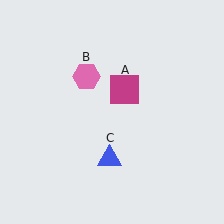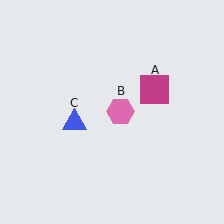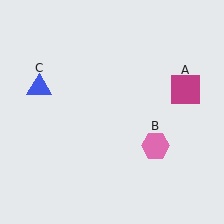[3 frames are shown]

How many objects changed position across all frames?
3 objects changed position: magenta square (object A), pink hexagon (object B), blue triangle (object C).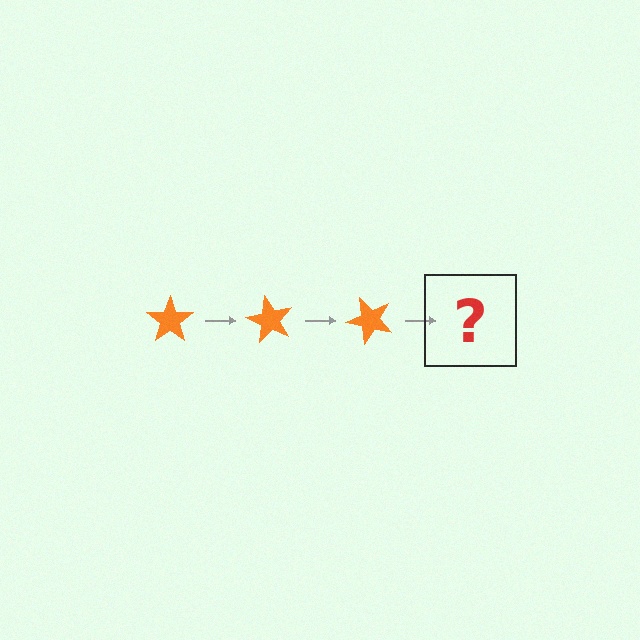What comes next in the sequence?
The next element should be an orange star rotated 180 degrees.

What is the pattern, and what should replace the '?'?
The pattern is that the star rotates 60 degrees each step. The '?' should be an orange star rotated 180 degrees.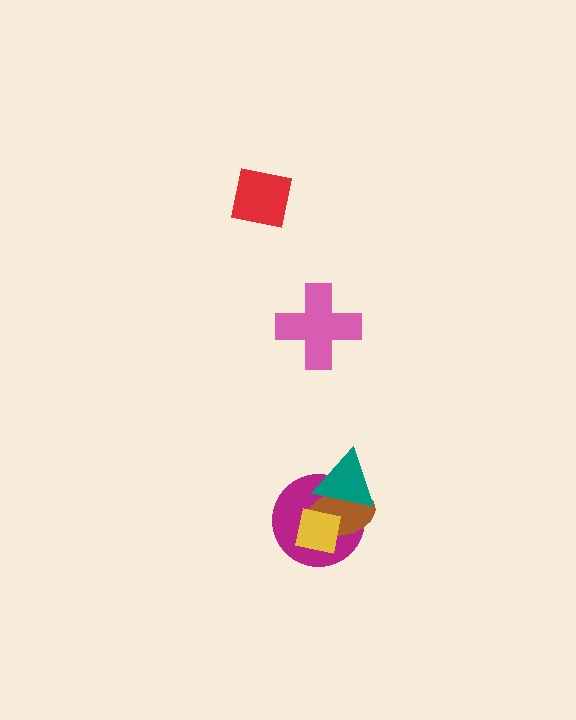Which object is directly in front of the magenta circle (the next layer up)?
The brown ellipse is directly in front of the magenta circle.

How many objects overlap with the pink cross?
0 objects overlap with the pink cross.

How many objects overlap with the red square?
0 objects overlap with the red square.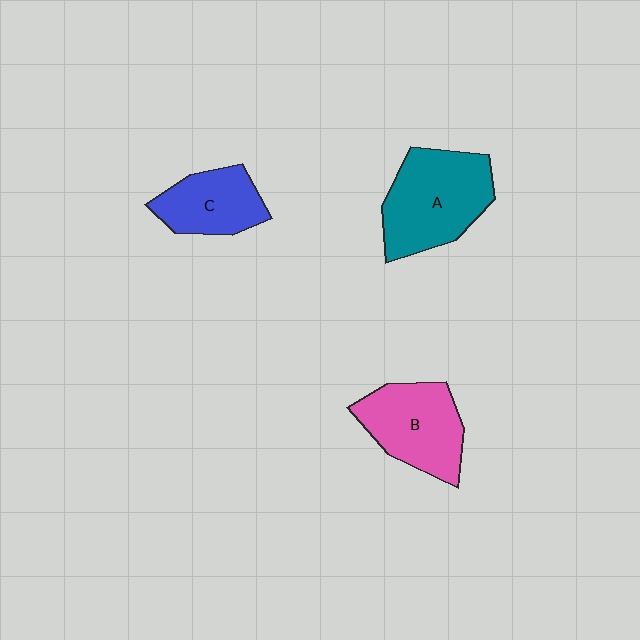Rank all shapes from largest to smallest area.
From largest to smallest: A (teal), B (pink), C (blue).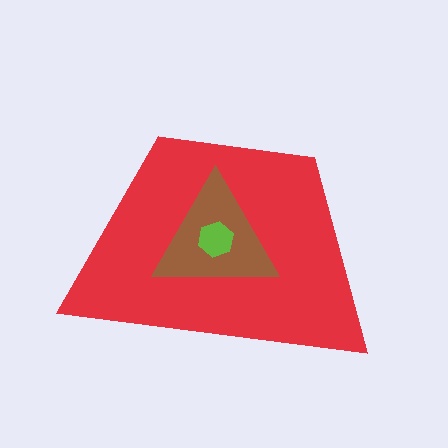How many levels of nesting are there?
3.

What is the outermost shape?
The red trapezoid.